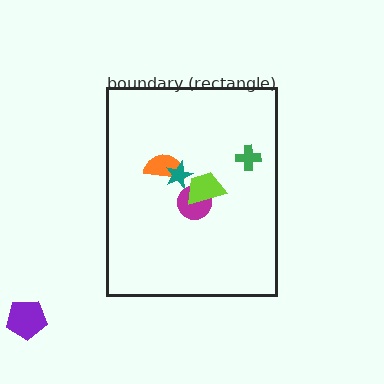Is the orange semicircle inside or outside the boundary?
Inside.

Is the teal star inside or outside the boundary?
Inside.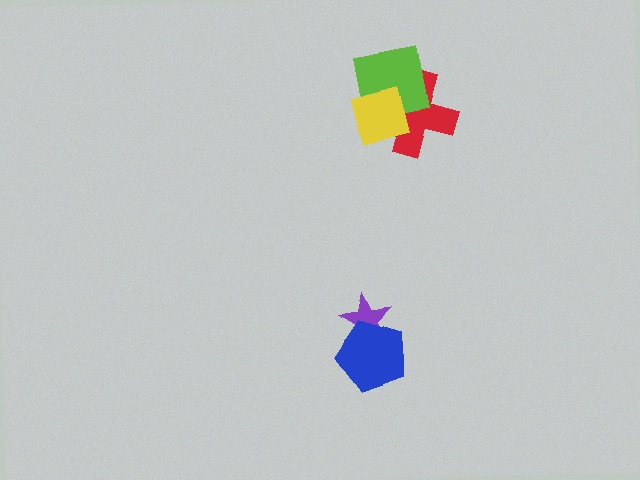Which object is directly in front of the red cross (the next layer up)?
The lime square is directly in front of the red cross.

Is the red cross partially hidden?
Yes, it is partially covered by another shape.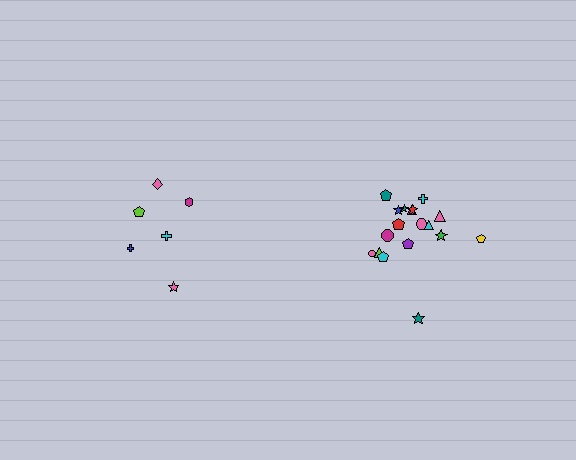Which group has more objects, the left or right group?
The right group.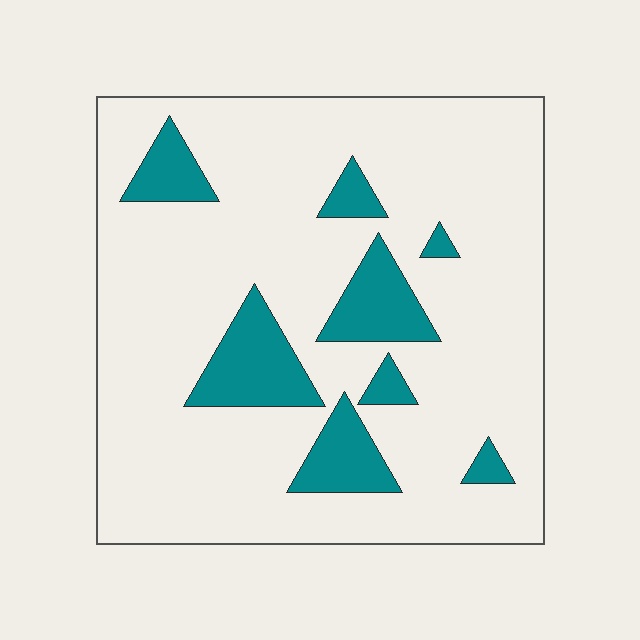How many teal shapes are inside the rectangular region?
8.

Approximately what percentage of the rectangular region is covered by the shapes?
Approximately 15%.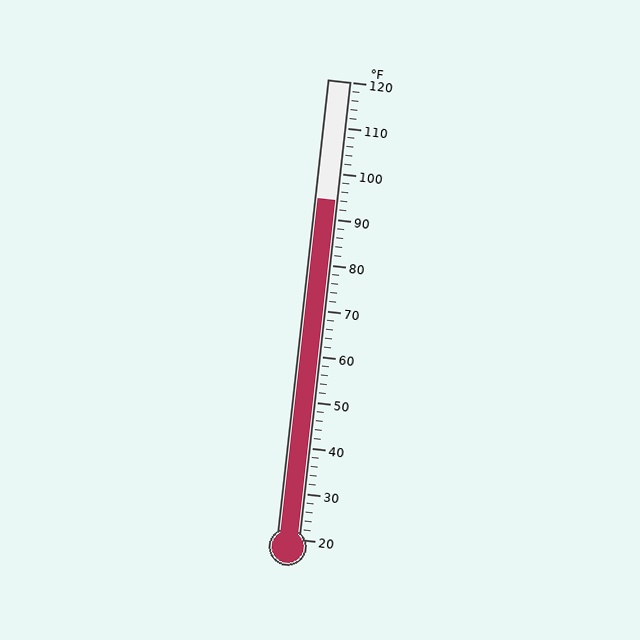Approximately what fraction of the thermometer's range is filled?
The thermometer is filled to approximately 75% of its range.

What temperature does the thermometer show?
The thermometer shows approximately 94°F.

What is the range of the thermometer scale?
The thermometer scale ranges from 20°F to 120°F.